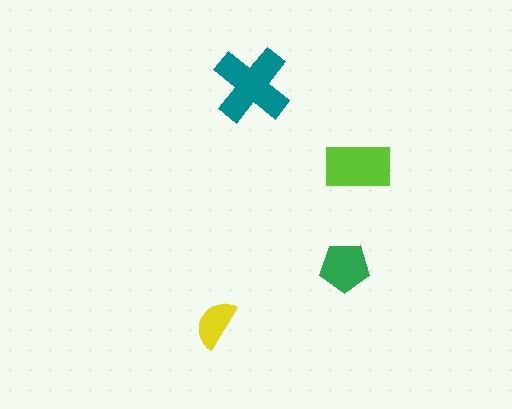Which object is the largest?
The teal cross.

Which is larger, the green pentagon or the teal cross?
The teal cross.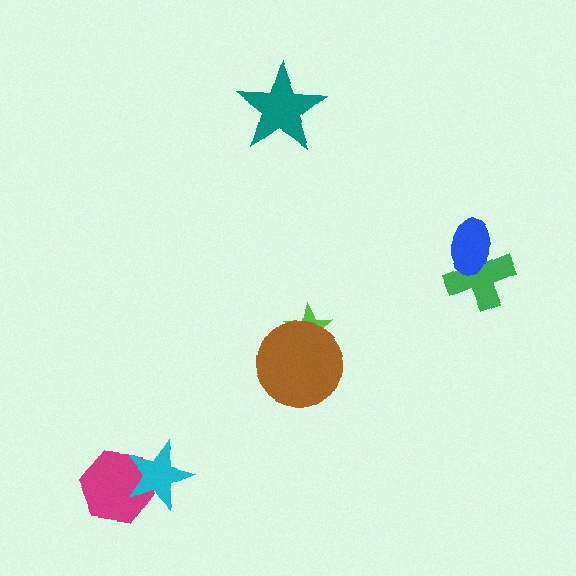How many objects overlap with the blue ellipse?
1 object overlaps with the blue ellipse.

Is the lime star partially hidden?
Yes, it is partially covered by another shape.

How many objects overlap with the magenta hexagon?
1 object overlaps with the magenta hexagon.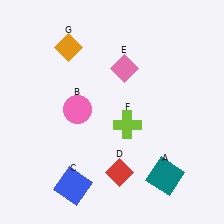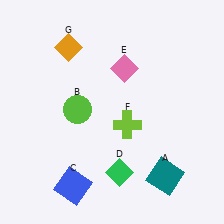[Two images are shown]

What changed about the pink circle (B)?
In Image 1, B is pink. In Image 2, it changed to lime.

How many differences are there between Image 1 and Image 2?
There are 2 differences between the two images.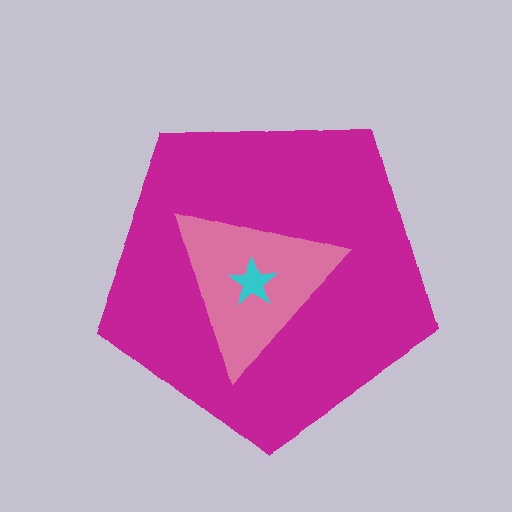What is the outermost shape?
The magenta pentagon.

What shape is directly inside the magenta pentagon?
The pink triangle.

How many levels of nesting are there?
3.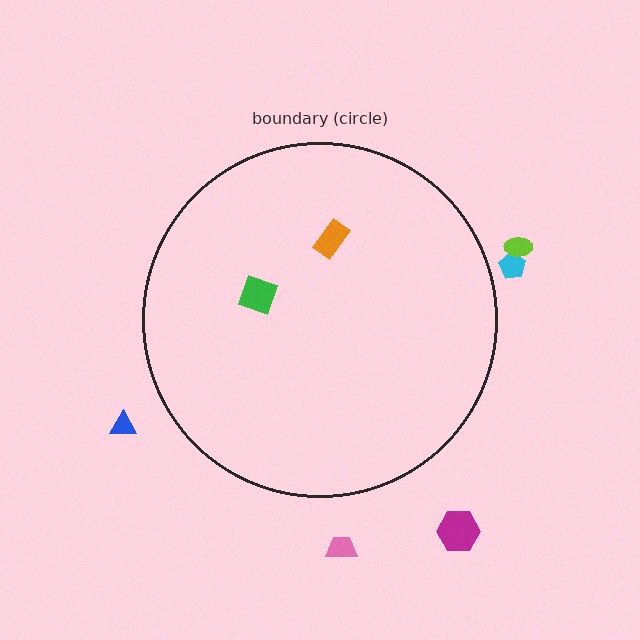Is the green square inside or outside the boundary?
Inside.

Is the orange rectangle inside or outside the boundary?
Inside.